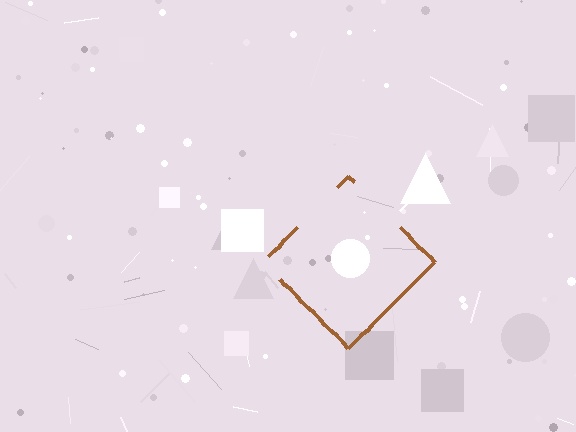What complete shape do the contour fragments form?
The contour fragments form a diamond.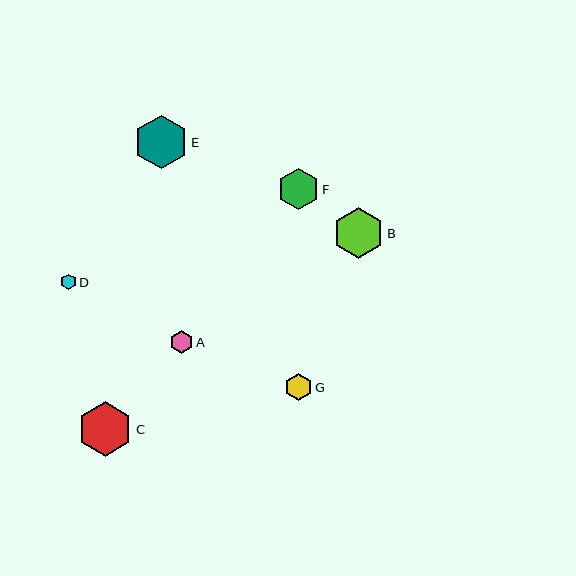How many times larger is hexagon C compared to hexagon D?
Hexagon C is approximately 3.6 times the size of hexagon D.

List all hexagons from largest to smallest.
From largest to smallest: C, E, B, F, G, A, D.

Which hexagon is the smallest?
Hexagon D is the smallest with a size of approximately 15 pixels.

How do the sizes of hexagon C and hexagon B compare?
Hexagon C and hexagon B are approximately the same size.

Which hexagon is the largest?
Hexagon C is the largest with a size of approximately 55 pixels.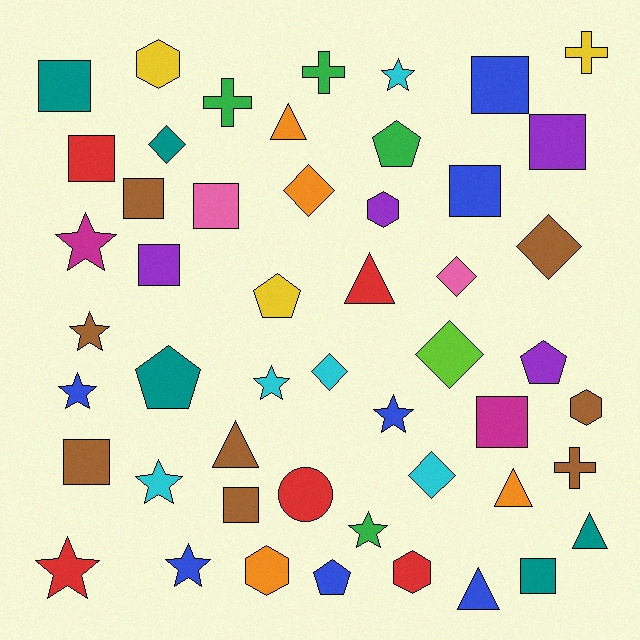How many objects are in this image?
There are 50 objects.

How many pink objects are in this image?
There are 2 pink objects.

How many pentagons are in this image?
There are 5 pentagons.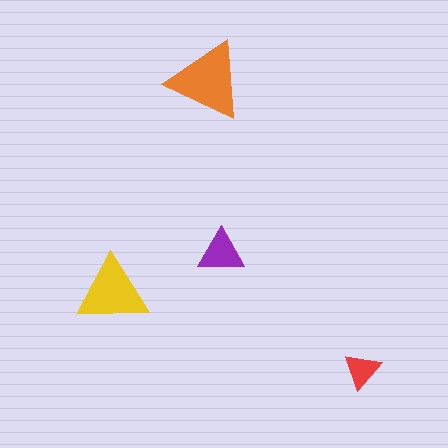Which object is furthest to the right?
The red triangle is rightmost.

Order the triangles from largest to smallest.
the orange one, the yellow one, the purple one, the red one.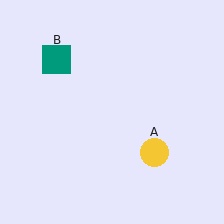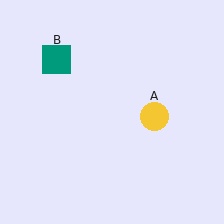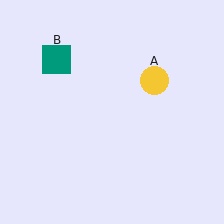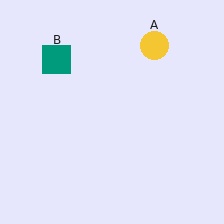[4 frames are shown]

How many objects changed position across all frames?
1 object changed position: yellow circle (object A).